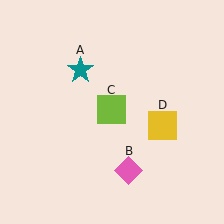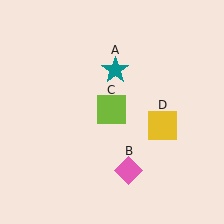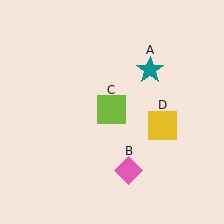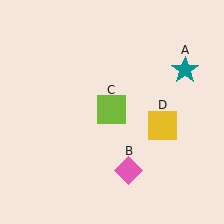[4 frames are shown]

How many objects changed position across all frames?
1 object changed position: teal star (object A).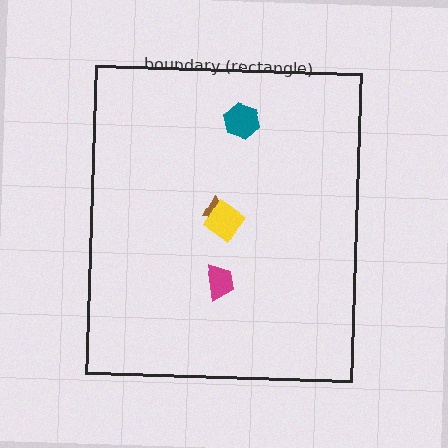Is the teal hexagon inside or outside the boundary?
Inside.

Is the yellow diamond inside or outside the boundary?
Inside.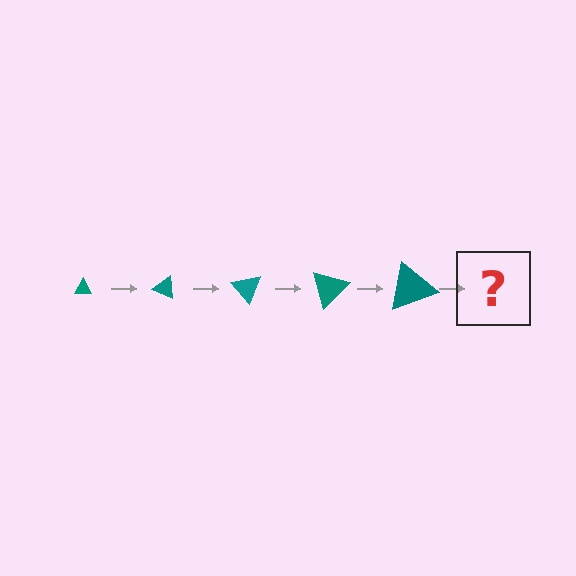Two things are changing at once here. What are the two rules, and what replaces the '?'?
The two rules are that the triangle grows larger each step and it rotates 25 degrees each step. The '?' should be a triangle, larger than the previous one and rotated 125 degrees from the start.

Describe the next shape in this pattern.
It should be a triangle, larger than the previous one and rotated 125 degrees from the start.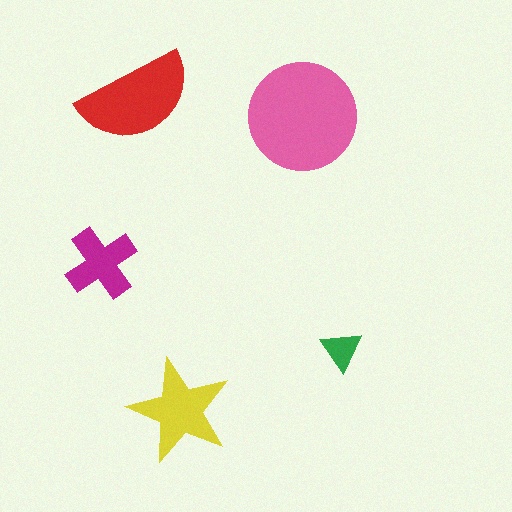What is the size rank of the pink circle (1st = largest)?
1st.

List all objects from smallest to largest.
The green triangle, the magenta cross, the yellow star, the red semicircle, the pink circle.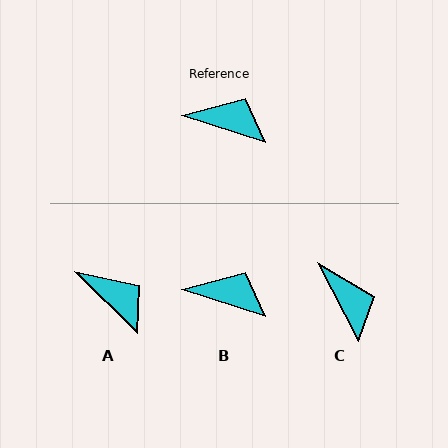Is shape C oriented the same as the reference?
No, it is off by about 45 degrees.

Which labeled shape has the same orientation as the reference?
B.